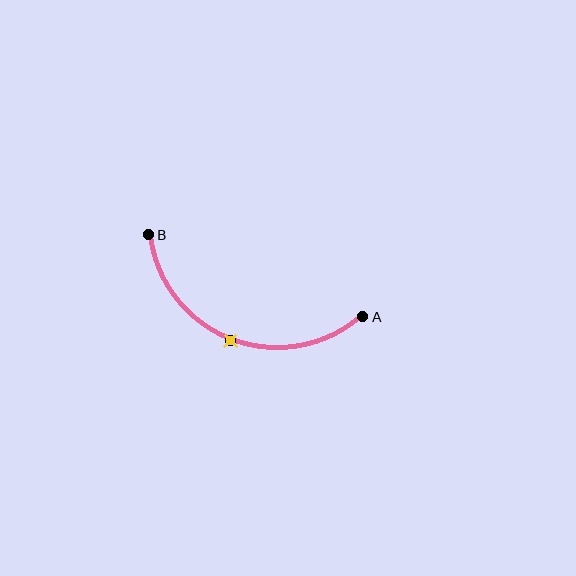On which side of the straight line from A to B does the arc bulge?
The arc bulges below the straight line connecting A and B.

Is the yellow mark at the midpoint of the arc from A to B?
Yes. The yellow mark lies on the arc at equal arc-length from both A and B — it is the arc midpoint.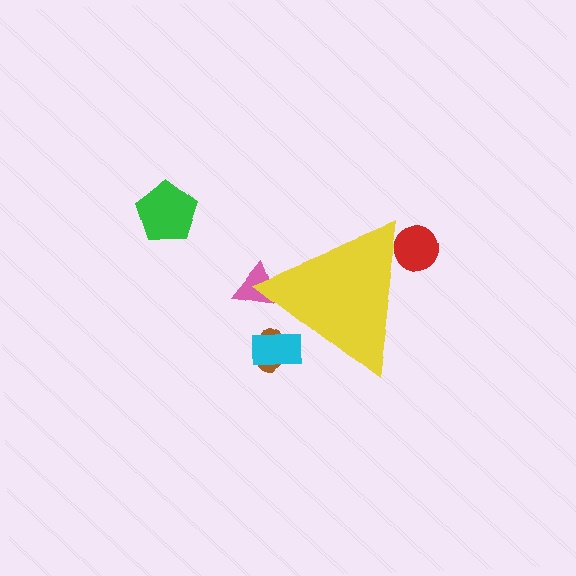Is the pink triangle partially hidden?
Yes, the pink triangle is partially hidden behind the yellow triangle.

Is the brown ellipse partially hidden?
Yes, the brown ellipse is partially hidden behind the yellow triangle.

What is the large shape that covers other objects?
A yellow triangle.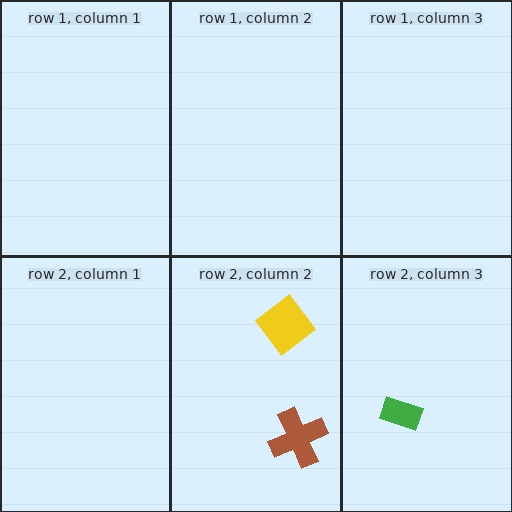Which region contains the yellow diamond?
The row 2, column 2 region.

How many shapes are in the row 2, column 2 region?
2.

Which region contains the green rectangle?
The row 2, column 3 region.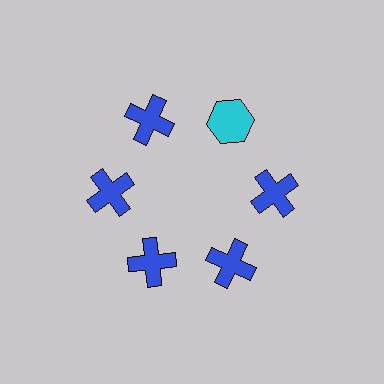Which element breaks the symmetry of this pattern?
The cyan hexagon at roughly the 1 o'clock position breaks the symmetry. All other shapes are blue crosses.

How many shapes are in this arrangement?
There are 6 shapes arranged in a ring pattern.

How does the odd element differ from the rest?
It differs in both color (cyan instead of blue) and shape (hexagon instead of cross).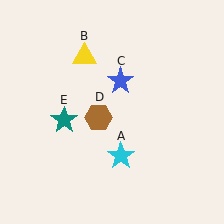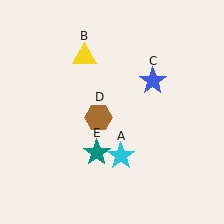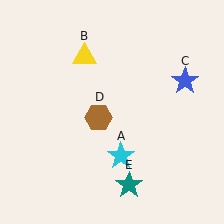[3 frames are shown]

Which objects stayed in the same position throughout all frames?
Cyan star (object A) and yellow triangle (object B) and brown hexagon (object D) remained stationary.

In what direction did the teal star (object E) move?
The teal star (object E) moved down and to the right.